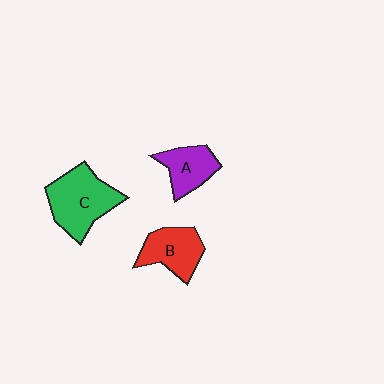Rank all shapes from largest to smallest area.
From largest to smallest: C (green), B (red), A (purple).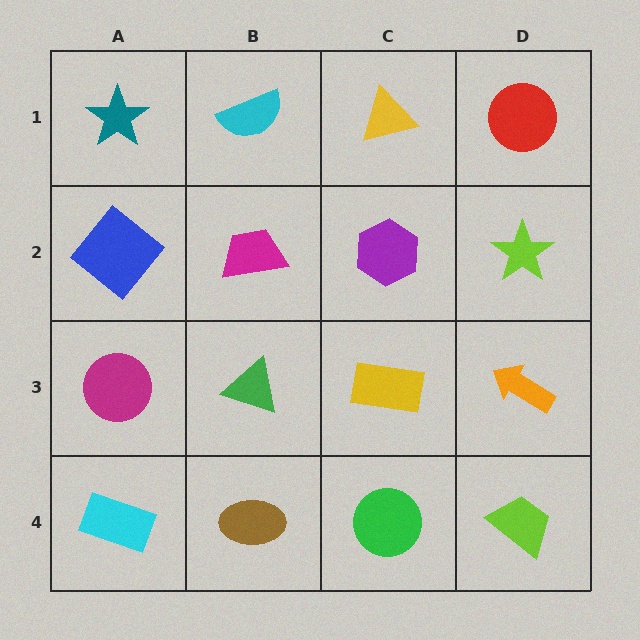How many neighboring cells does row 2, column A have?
3.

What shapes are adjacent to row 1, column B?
A magenta trapezoid (row 2, column B), a teal star (row 1, column A), a yellow triangle (row 1, column C).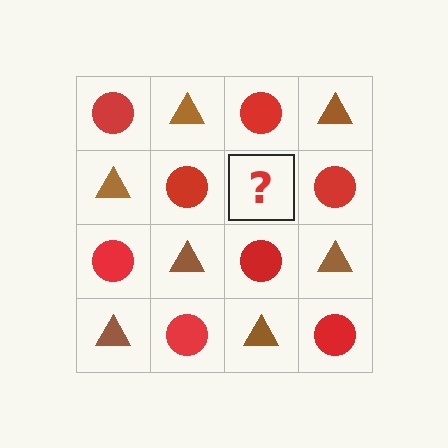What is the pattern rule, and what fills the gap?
The rule is that it alternates red circle and brown triangle in a checkerboard pattern. The gap should be filled with a brown triangle.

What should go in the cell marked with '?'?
The missing cell should contain a brown triangle.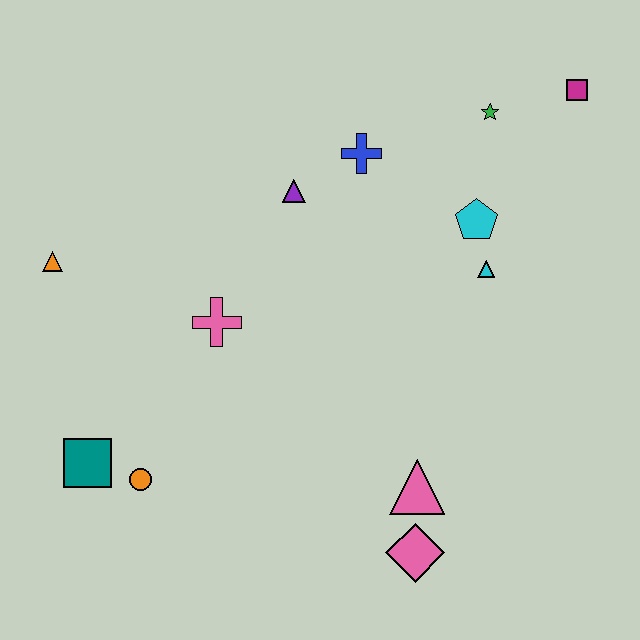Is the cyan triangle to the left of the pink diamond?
No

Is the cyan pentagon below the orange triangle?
No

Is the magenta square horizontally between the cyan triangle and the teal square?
No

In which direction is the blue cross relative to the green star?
The blue cross is to the left of the green star.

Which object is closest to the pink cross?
The purple triangle is closest to the pink cross.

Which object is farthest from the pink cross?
The magenta square is farthest from the pink cross.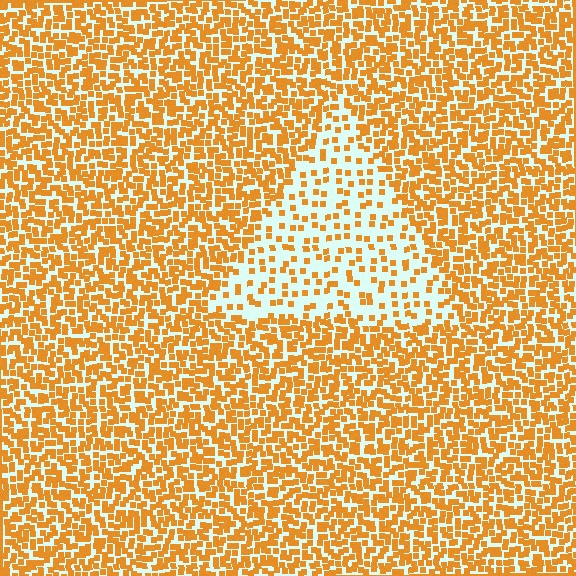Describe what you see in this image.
The image contains small orange elements arranged at two different densities. A triangle-shaped region is visible where the elements are less densely packed than the surrounding area.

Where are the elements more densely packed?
The elements are more densely packed outside the triangle boundary.